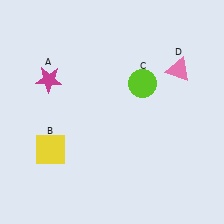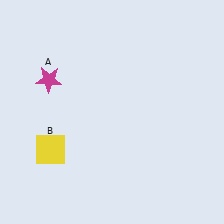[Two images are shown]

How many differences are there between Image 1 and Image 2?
There are 2 differences between the two images.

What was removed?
The pink triangle (D), the lime circle (C) were removed in Image 2.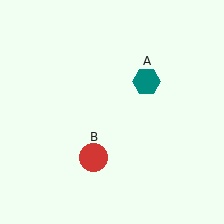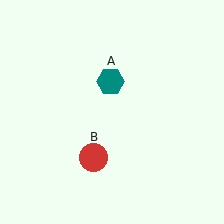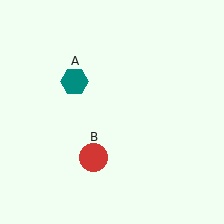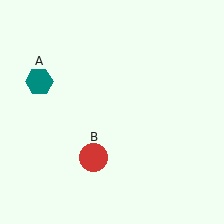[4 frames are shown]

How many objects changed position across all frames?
1 object changed position: teal hexagon (object A).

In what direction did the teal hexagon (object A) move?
The teal hexagon (object A) moved left.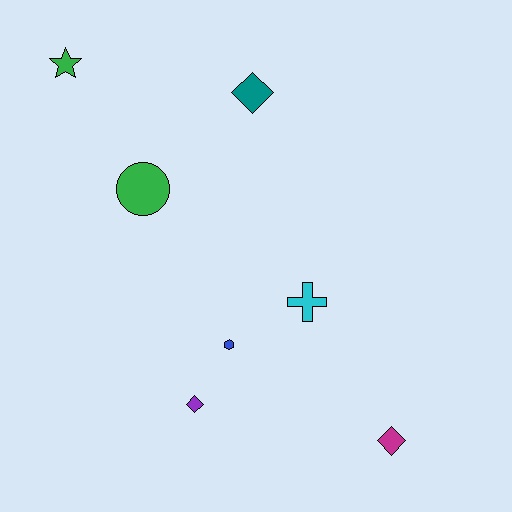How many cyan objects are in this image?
There is 1 cyan object.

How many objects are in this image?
There are 7 objects.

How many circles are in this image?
There is 1 circle.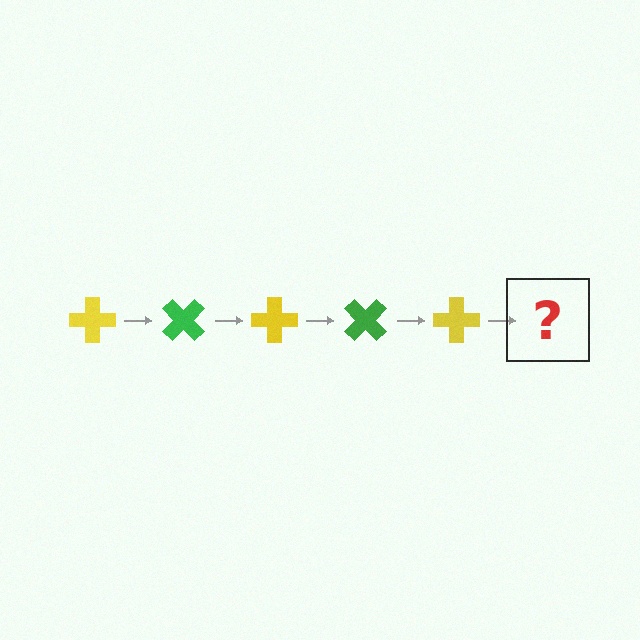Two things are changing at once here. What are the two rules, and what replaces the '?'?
The two rules are that it rotates 45 degrees each step and the color cycles through yellow and green. The '?' should be a green cross, rotated 225 degrees from the start.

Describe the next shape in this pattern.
It should be a green cross, rotated 225 degrees from the start.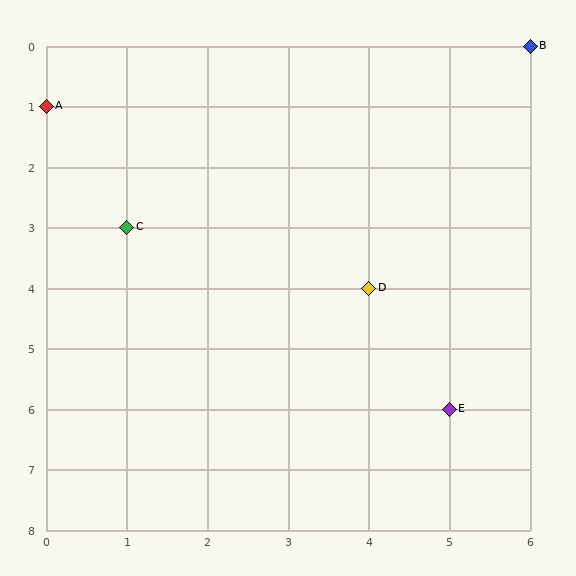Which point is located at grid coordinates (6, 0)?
Point B is at (6, 0).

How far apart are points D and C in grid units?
Points D and C are 3 columns and 1 row apart (about 3.2 grid units diagonally).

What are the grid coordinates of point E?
Point E is at grid coordinates (5, 6).